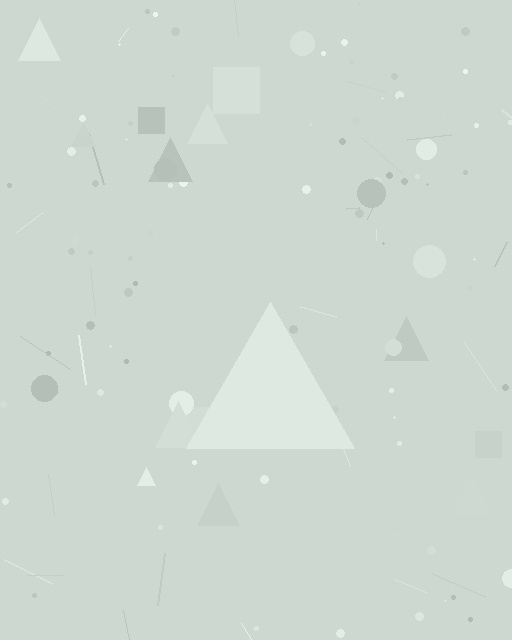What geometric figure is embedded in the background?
A triangle is embedded in the background.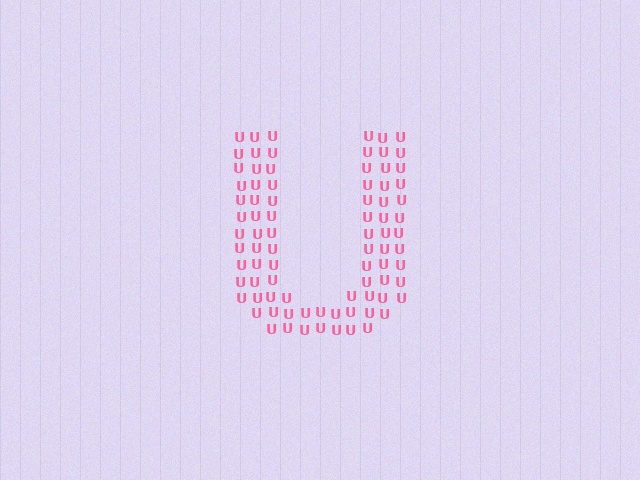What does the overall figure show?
The overall figure shows the letter U.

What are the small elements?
The small elements are letter U's.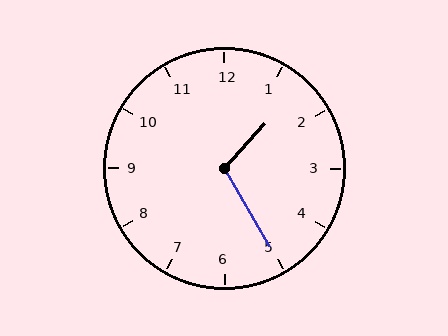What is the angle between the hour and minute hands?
Approximately 108 degrees.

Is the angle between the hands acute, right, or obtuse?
It is obtuse.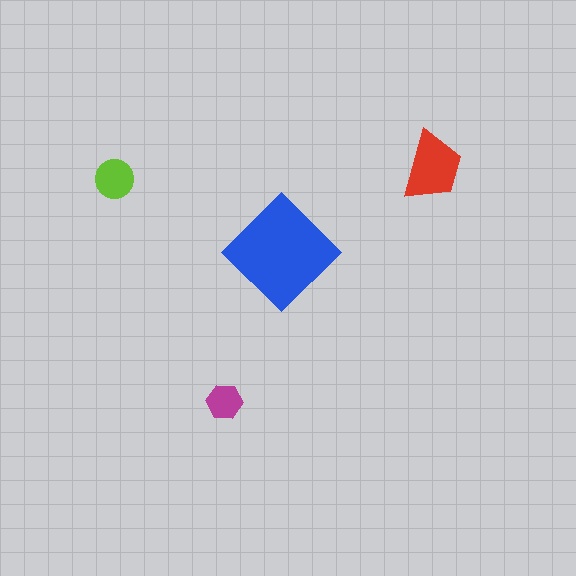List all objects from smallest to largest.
The magenta hexagon, the lime circle, the red trapezoid, the blue diamond.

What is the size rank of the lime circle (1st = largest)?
3rd.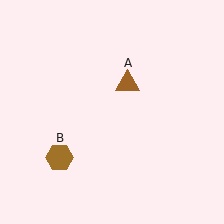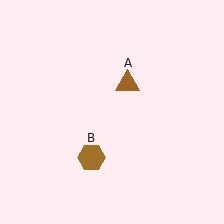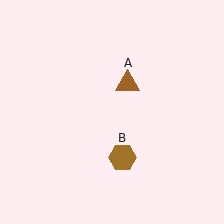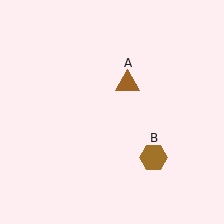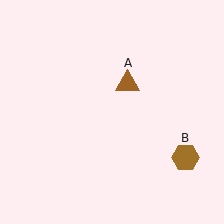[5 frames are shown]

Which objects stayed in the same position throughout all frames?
Brown triangle (object A) remained stationary.